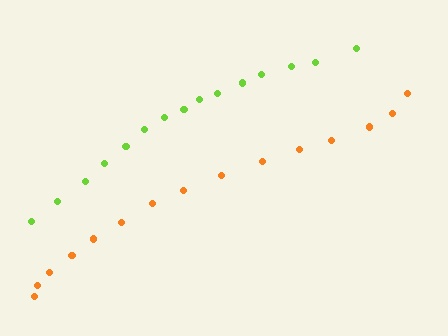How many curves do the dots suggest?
There are 2 distinct paths.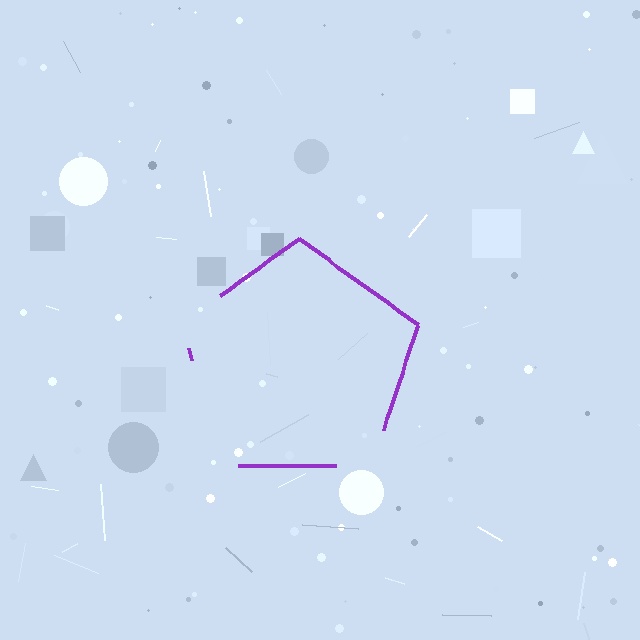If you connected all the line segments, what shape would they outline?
They would outline a pentagon.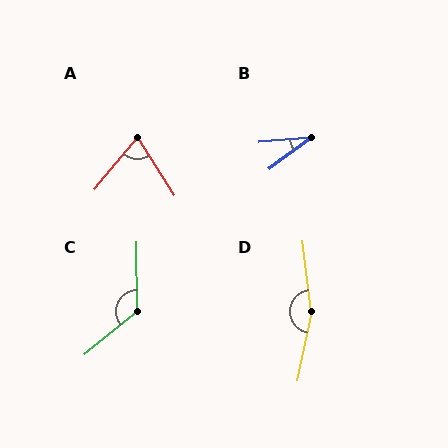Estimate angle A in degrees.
Approximately 72 degrees.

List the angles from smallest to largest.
B (31°), A (72°), C (129°), D (162°).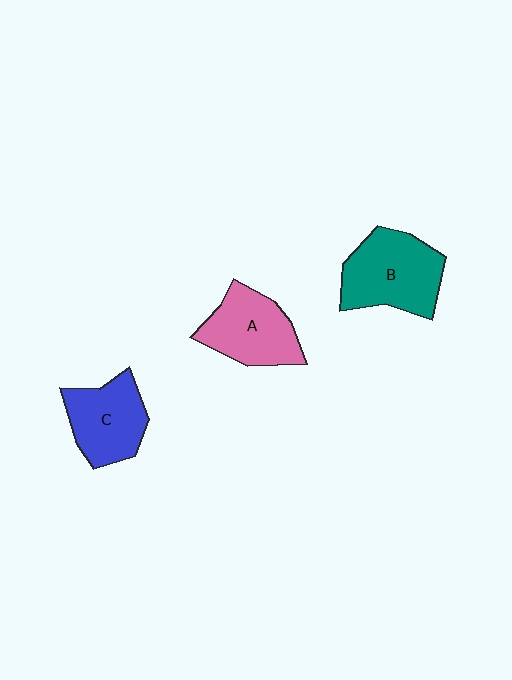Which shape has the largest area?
Shape B (teal).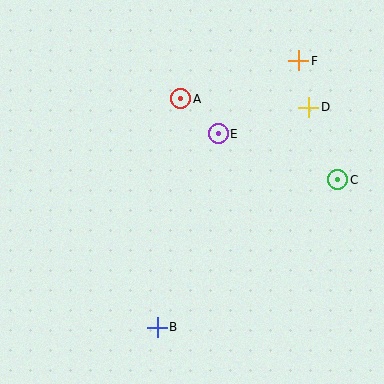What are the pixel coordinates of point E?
Point E is at (218, 134).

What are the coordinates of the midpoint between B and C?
The midpoint between B and C is at (248, 254).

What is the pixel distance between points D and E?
The distance between D and E is 94 pixels.